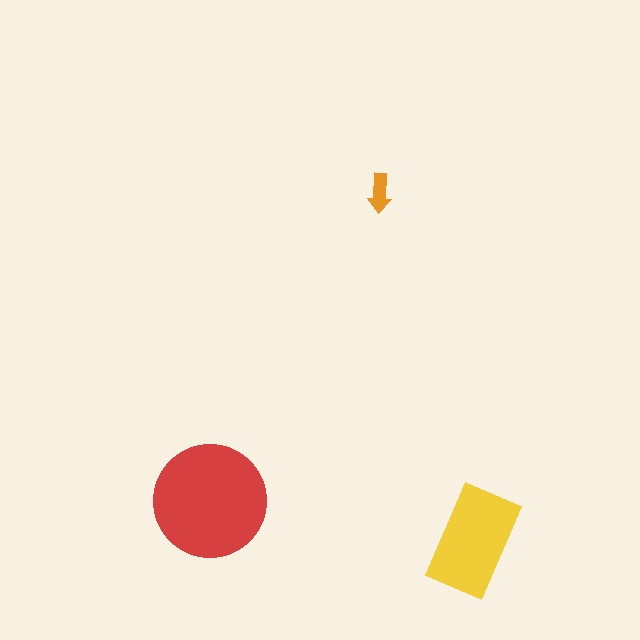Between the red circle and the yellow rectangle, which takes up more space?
The red circle.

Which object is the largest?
The red circle.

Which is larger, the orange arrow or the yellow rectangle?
The yellow rectangle.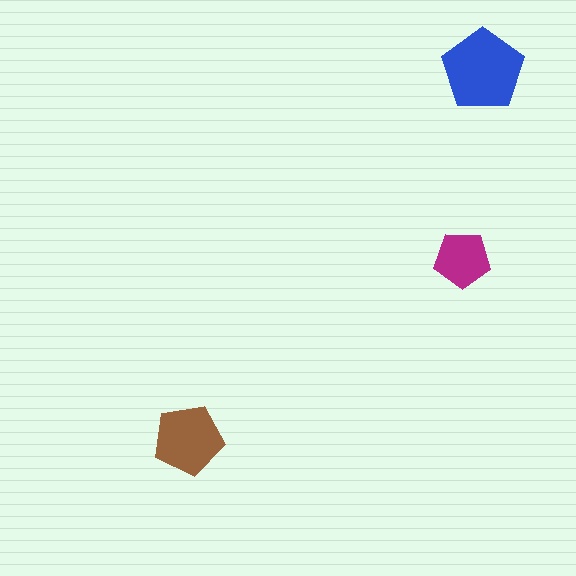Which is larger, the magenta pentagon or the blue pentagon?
The blue one.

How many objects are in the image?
There are 3 objects in the image.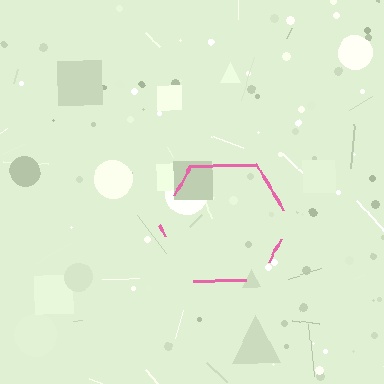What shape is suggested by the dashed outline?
The dashed outline suggests a hexagon.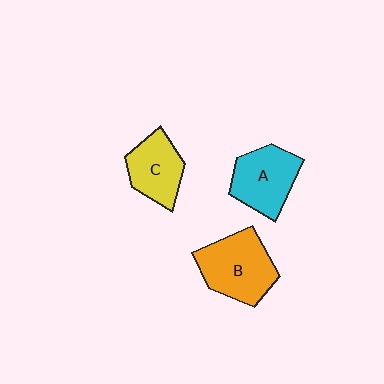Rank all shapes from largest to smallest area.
From largest to smallest: B (orange), A (cyan), C (yellow).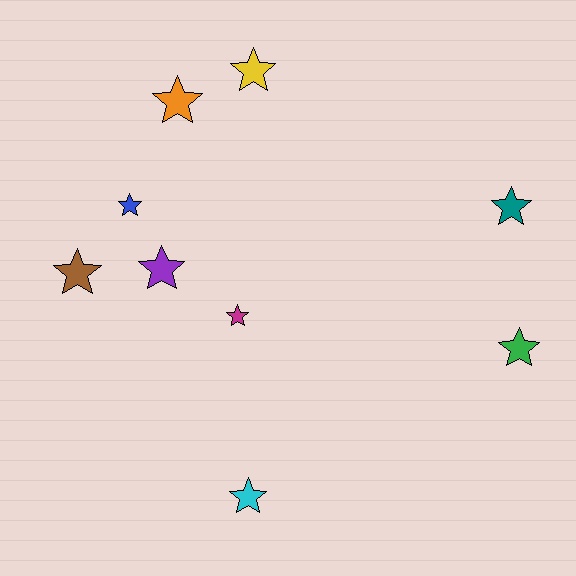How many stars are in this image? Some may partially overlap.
There are 9 stars.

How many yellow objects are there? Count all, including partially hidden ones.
There is 1 yellow object.